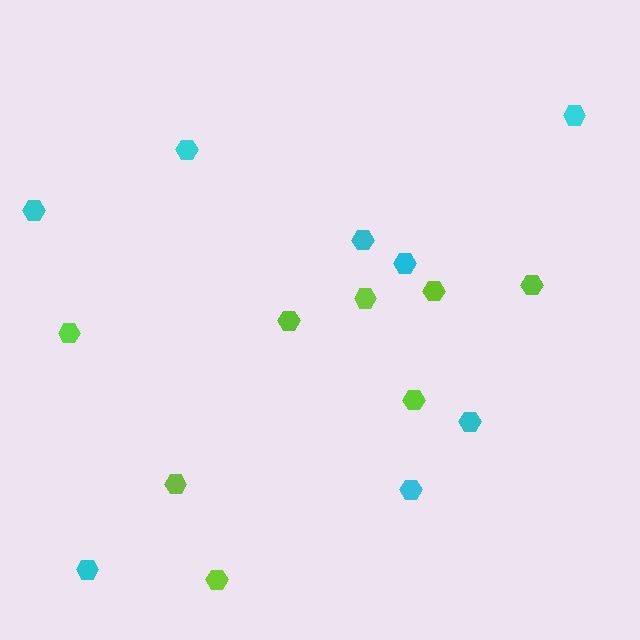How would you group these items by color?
There are 2 groups: one group of lime hexagons (8) and one group of cyan hexagons (8).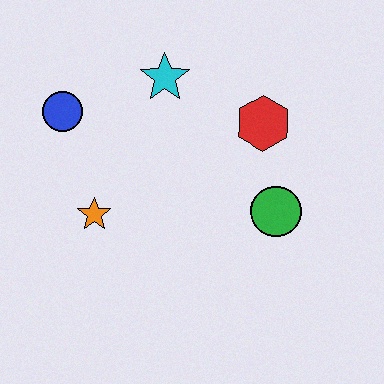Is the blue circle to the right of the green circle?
No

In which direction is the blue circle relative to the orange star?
The blue circle is above the orange star.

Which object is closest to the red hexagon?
The green circle is closest to the red hexagon.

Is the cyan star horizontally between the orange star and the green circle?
Yes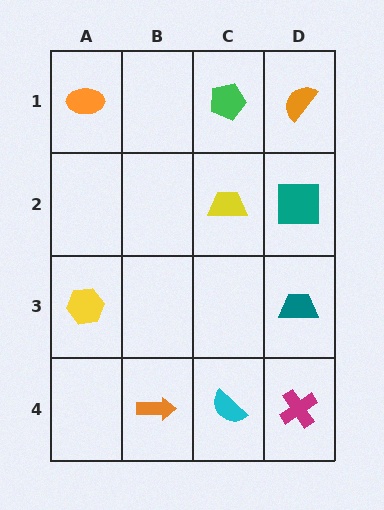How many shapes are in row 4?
3 shapes.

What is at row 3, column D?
A teal trapezoid.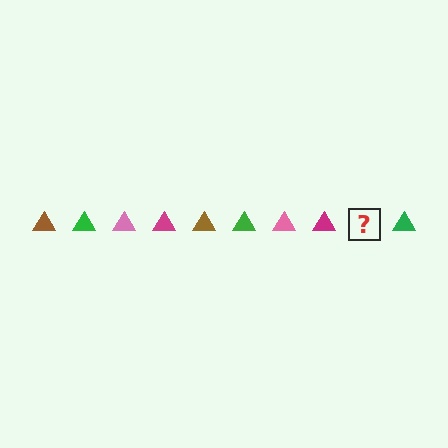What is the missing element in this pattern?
The missing element is a brown triangle.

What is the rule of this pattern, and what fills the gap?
The rule is that the pattern cycles through brown, green, pink, magenta triangles. The gap should be filled with a brown triangle.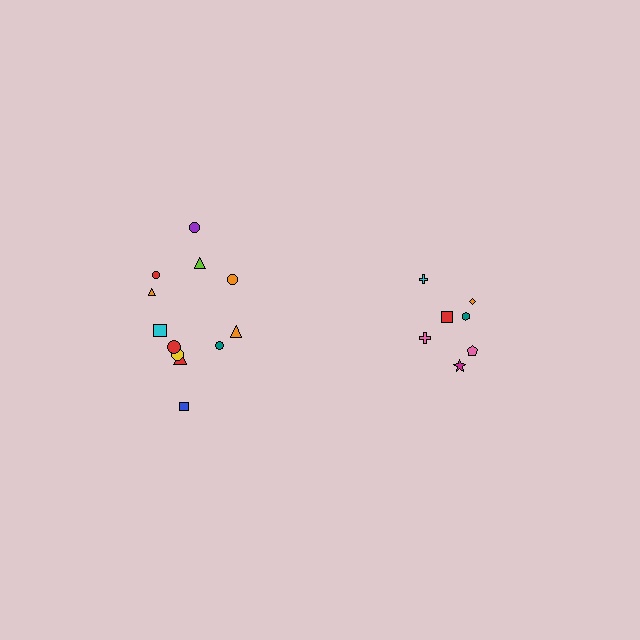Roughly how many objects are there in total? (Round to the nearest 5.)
Roughly 20 objects in total.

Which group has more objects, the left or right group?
The left group.